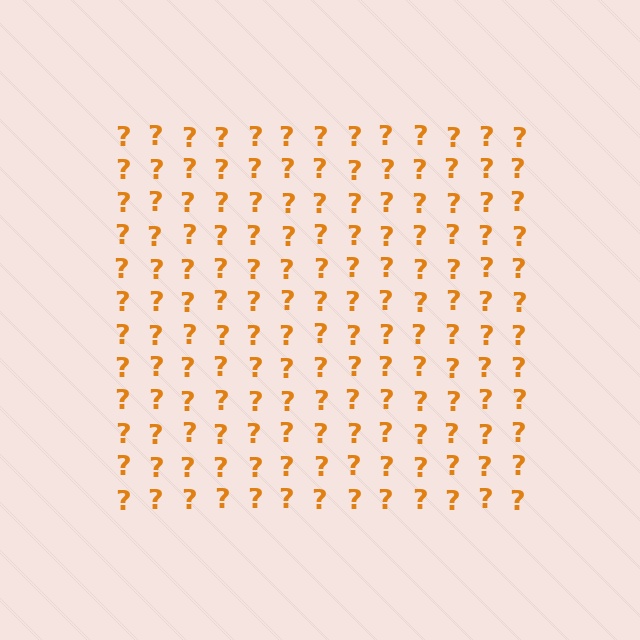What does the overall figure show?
The overall figure shows a square.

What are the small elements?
The small elements are question marks.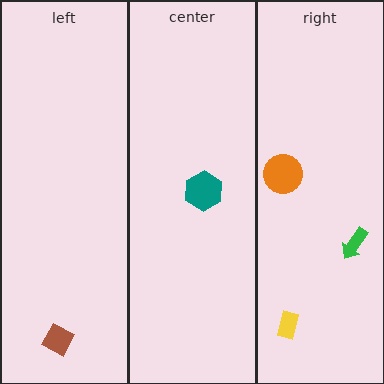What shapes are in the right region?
The green arrow, the yellow rectangle, the orange circle.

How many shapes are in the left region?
1.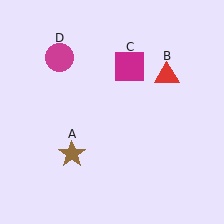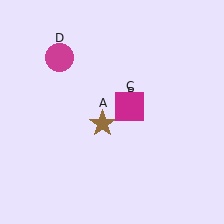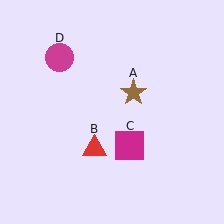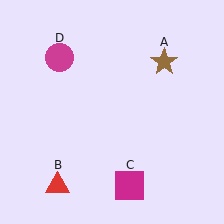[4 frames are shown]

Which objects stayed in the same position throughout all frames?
Magenta circle (object D) remained stationary.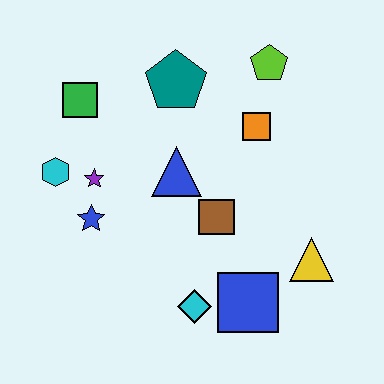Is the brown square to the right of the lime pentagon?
No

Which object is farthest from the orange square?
The cyan hexagon is farthest from the orange square.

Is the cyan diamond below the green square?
Yes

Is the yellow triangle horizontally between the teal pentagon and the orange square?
No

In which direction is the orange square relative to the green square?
The orange square is to the right of the green square.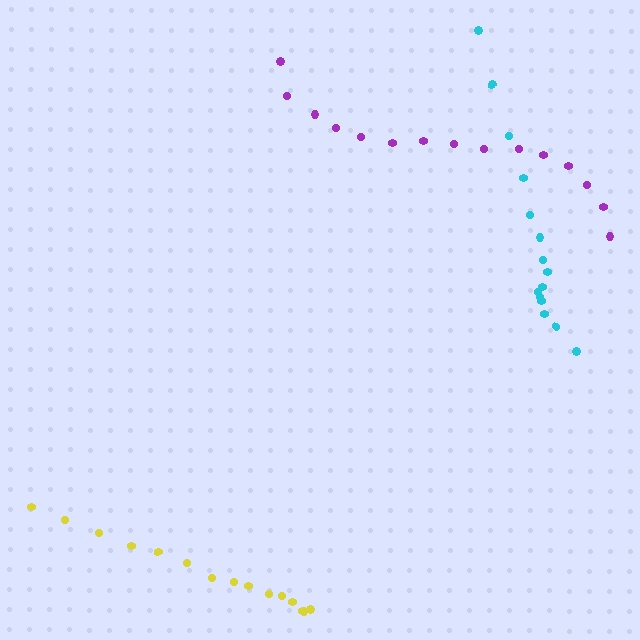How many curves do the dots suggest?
There are 3 distinct paths.